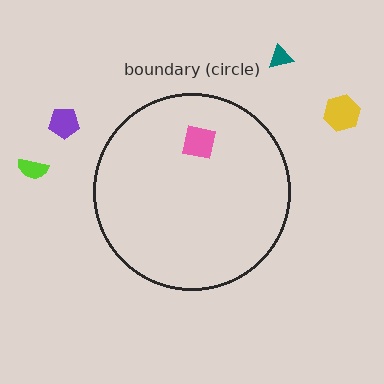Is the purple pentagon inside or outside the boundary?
Outside.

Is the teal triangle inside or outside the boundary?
Outside.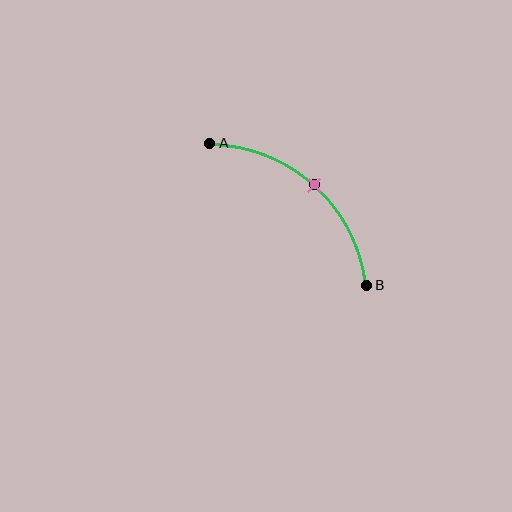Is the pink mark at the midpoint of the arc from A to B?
Yes. The pink mark lies on the arc at equal arc-length from both A and B — it is the arc midpoint.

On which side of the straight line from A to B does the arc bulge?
The arc bulges above and to the right of the straight line connecting A and B.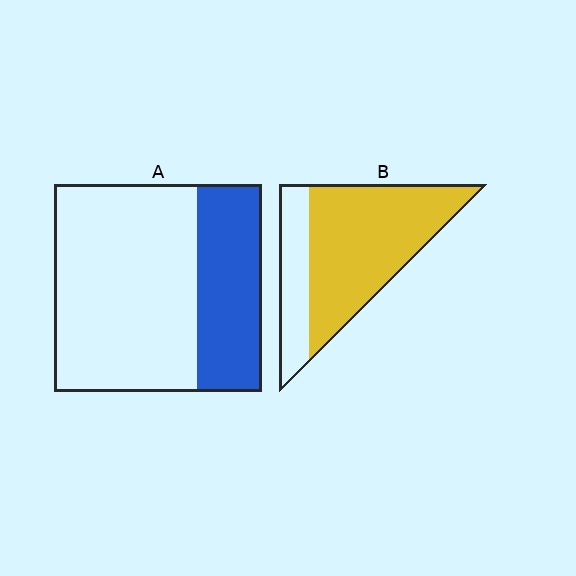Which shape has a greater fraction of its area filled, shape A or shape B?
Shape B.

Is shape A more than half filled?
No.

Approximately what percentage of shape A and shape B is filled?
A is approximately 30% and B is approximately 75%.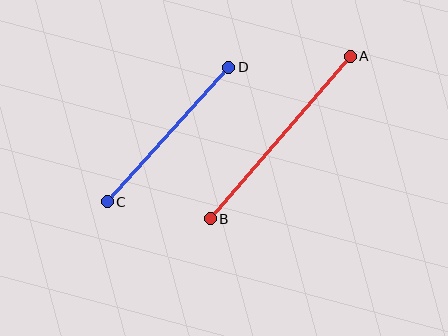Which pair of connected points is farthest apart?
Points A and B are farthest apart.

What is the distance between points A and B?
The distance is approximately 215 pixels.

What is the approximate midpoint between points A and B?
The midpoint is at approximately (280, 137) pixels.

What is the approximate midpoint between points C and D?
The midpoint is at approximately (168, 134) pixels.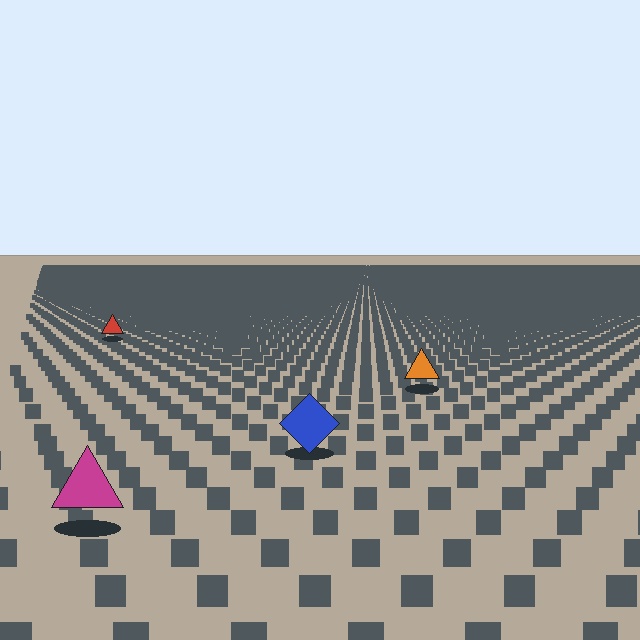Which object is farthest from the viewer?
The red triangle is farthest from the viewer. It appears smaller and the ground texture around it is denser.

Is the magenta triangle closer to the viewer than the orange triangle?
Yes. The magenta triangle is closer — you can tell from the texture gradient: the ground texture is coarser near it.